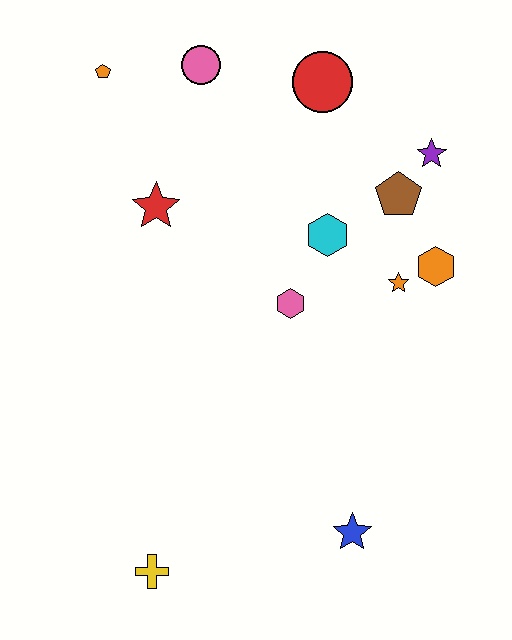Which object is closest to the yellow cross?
The blue star is closest to the yellow cross.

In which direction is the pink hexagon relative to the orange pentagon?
The pink hexagon is below the orange pentagon.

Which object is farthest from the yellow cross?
The red circle is farthest from the yellow cross.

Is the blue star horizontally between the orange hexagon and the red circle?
Yes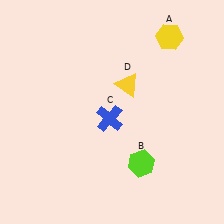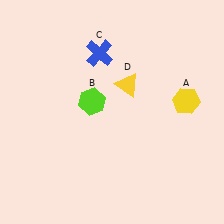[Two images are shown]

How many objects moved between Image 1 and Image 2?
3 objects moved between the two images.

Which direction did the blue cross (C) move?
The blue cross (C) moved up.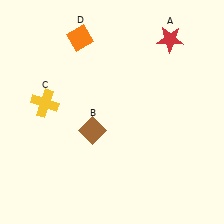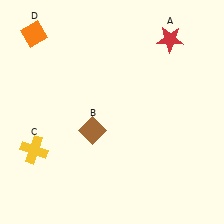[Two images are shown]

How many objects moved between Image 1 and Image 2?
2 objects moved between the two images.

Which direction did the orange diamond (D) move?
The orange diamond (D) moved left.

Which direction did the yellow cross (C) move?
The yellow cross (C) moved down.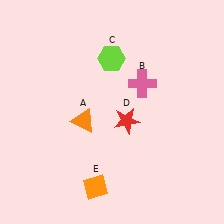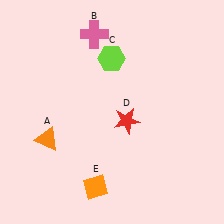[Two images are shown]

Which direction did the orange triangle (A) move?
The orange triangle (A) moved left.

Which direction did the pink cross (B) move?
The pink cross (B) moved up.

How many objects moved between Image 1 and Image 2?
2 objects moved between the two images.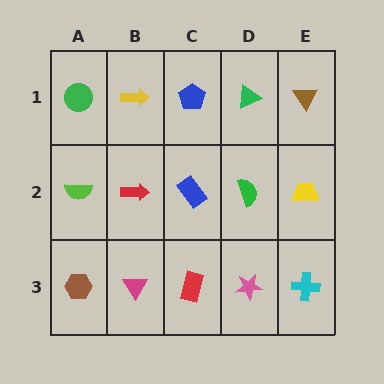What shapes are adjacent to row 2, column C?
A blue pentagon (row 1, column C), a red rectangle (row 3, column C), a red arrow (row 2, column B), a green semicircle (row 2, column D).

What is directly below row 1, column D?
A green semicircle.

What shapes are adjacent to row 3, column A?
A lime semicircle (row 2, column A), a magenta triangle (row 3, column B).